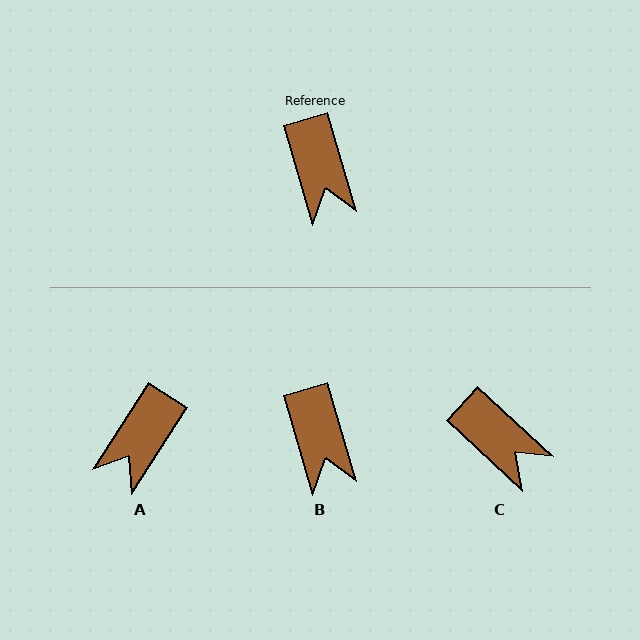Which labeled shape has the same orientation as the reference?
B.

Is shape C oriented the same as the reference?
No, it is off by about 31 degrees.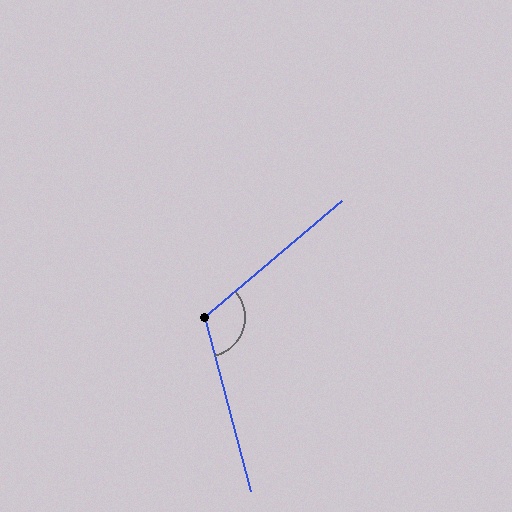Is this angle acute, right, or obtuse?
It is obtuse.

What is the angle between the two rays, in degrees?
Approximately 116 degrees.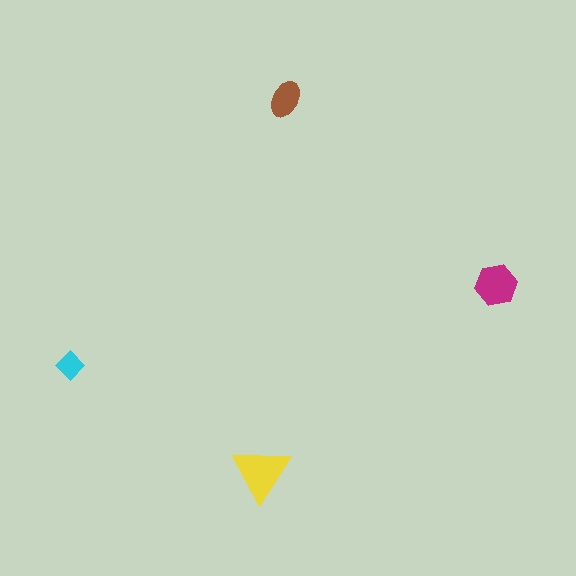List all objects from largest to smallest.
The yellow triangle, the magenta hexagon, the brown ellipse, the cyan diamond.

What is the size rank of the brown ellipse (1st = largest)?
3rd.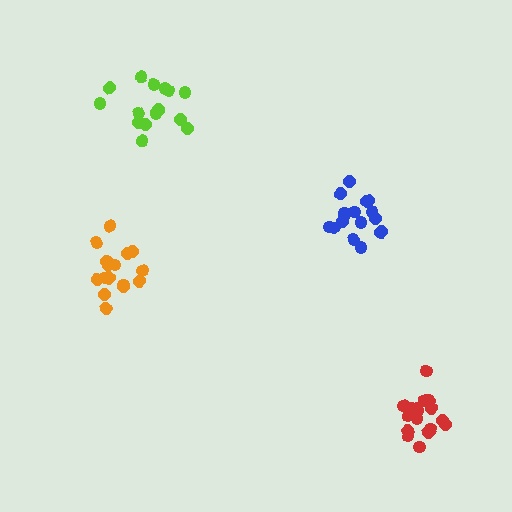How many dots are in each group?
Group 1: 18 dots, Group 2: 17 dots, Group 3: 15 dots, Group 4: 16 dots (66 total).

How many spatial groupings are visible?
There are 4 spatial groupings.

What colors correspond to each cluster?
The clusters are colored: red, blue, lime, orange.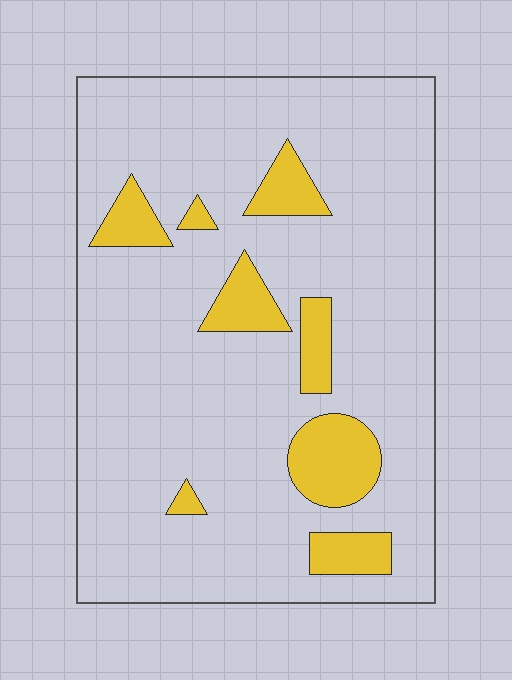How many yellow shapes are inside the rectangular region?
8.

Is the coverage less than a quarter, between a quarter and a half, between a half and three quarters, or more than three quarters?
Less than a quarter.